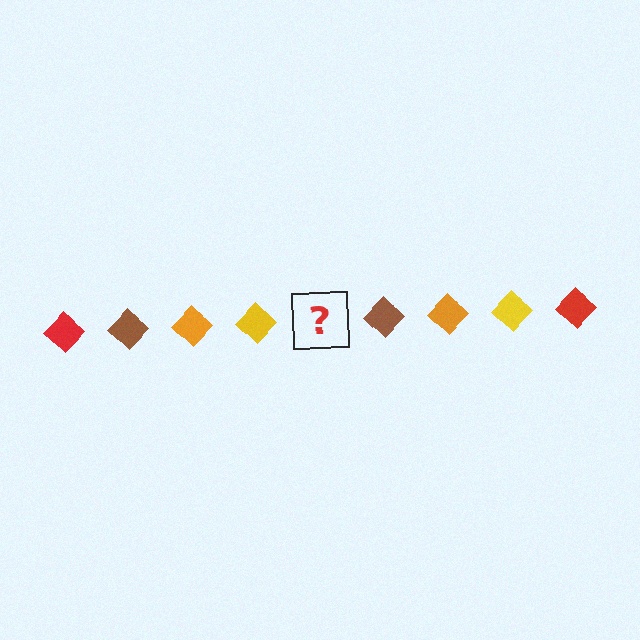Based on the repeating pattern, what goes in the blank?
The blank should be a red diamond.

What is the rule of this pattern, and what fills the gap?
The rule is that the pattern cycles through red, brown, orange, yellow diamonds. The gap should be filled with a red diamond.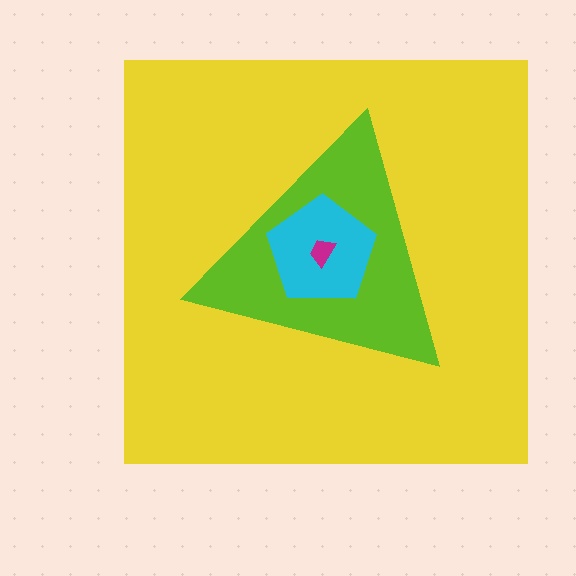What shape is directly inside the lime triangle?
The cyan pentagon.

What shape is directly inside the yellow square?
The lime triangle.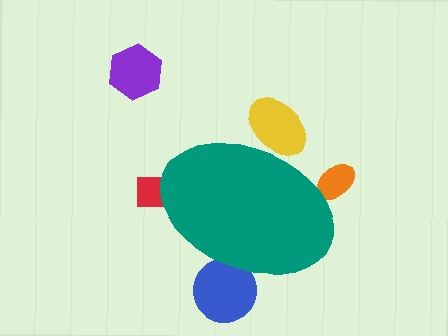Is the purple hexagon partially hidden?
No, the purple hexagon is fully visible.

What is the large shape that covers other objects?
A teal ellipse.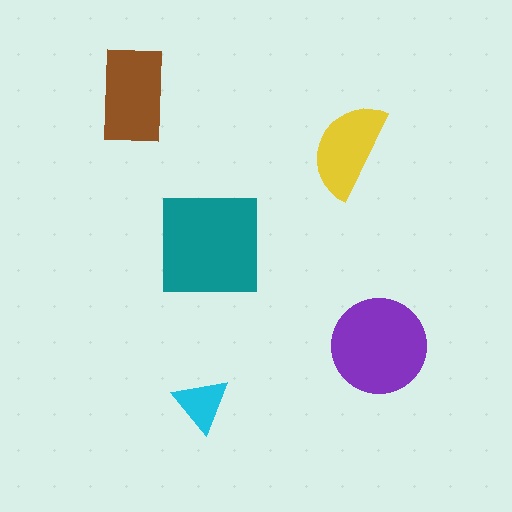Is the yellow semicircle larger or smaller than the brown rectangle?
Smaller.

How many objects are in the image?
There are 5 objects in the image.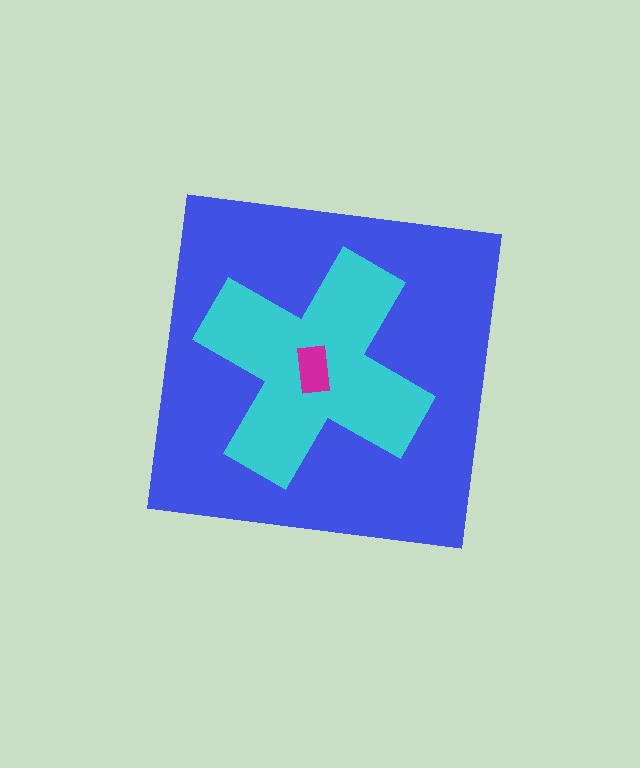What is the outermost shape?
The blue square.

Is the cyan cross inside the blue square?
Yes.